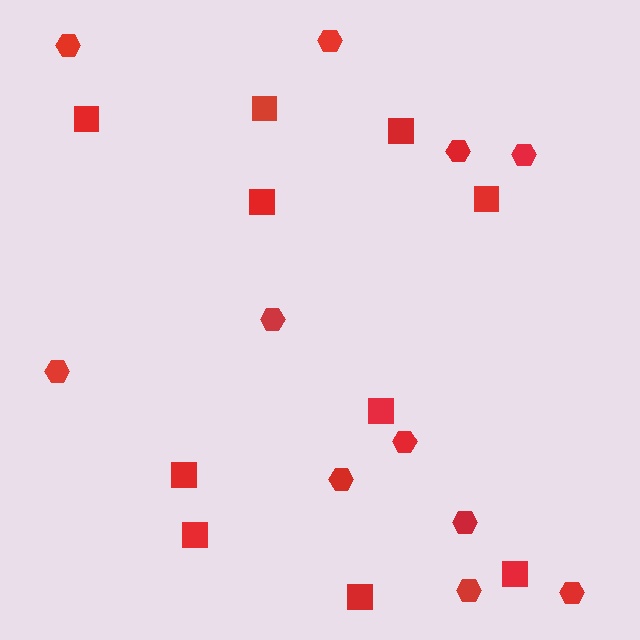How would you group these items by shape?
There are 2 groups: one group of hexagons (11) and one group of squares (10).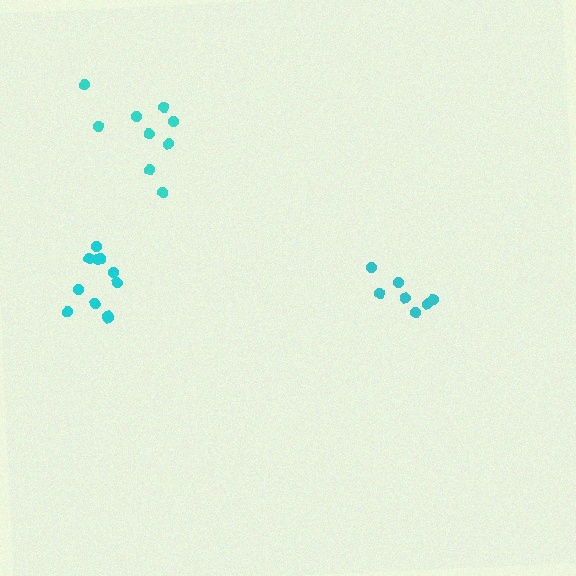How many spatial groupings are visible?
There are 3 spatial groupings.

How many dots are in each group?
Group 1: 11 dots, Group 2: 7 dots, Group 3: 9 dots (27 total).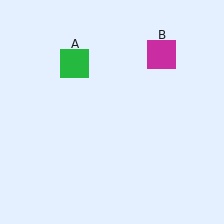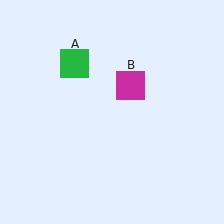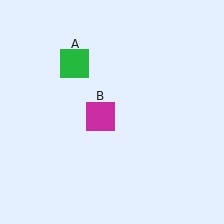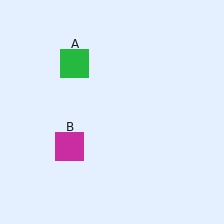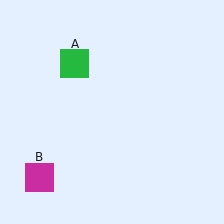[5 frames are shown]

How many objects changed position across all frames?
1 object changed position: magenta square (object B).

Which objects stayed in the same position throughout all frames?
Green square (object A) remained stationary.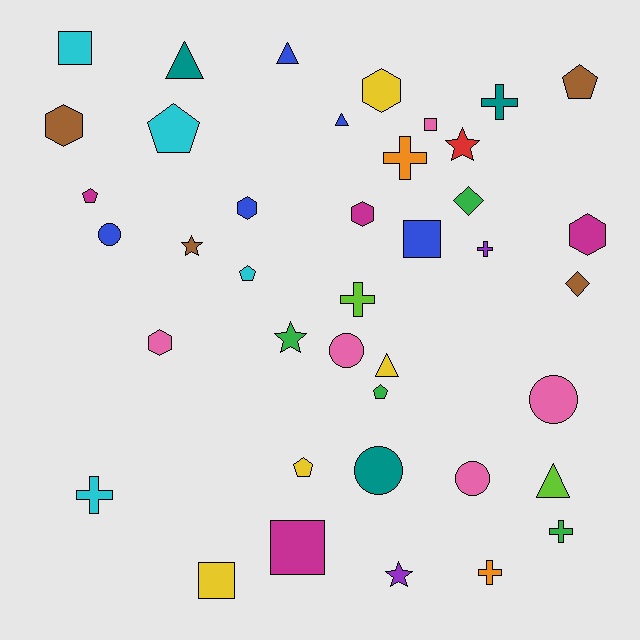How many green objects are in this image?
There are 4 green objects.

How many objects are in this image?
There are 40 objects.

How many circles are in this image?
There are 5 circles.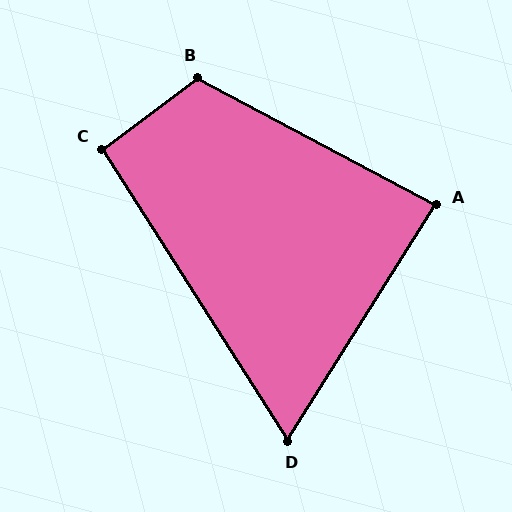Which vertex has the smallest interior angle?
D, at approximately 65 degrees.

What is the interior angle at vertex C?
Approximately 94 degrees (approximately right).